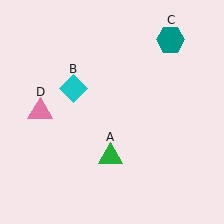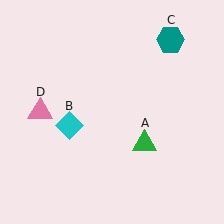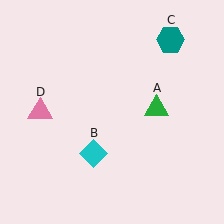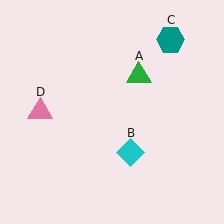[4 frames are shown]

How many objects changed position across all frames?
2 objects changed position: green triangle (object A), cyan diamond (object B).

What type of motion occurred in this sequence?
The green triangle (object A), cyan diamond (object B) rotated counterclockwise around the center of the scene.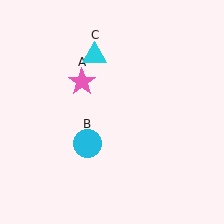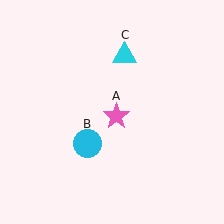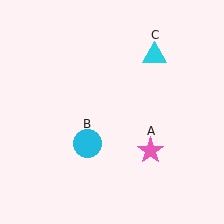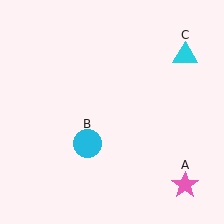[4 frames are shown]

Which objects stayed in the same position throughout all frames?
Cyan circle (object B) remained stationary.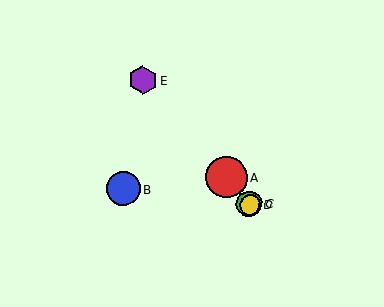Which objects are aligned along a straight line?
Objects A, C, D, E are aligned along a straight line.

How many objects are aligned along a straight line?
4 objects (A, C, D, E) are aligned along a straight line.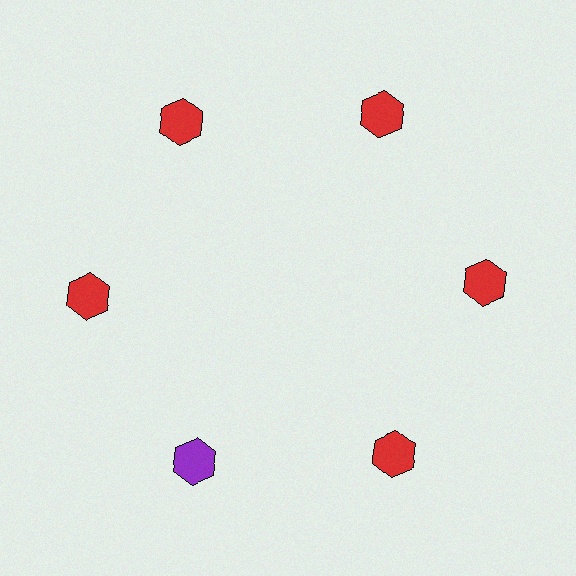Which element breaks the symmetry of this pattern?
The purple hexagon at roughly the 7 o'clock position breaks the symmetry. All other shapes are red hexagons.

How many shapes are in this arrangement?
There are 6 shapes arranged in a ring pattern.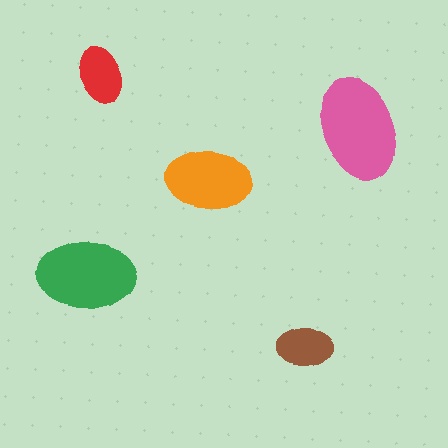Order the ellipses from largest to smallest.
the pink one, the green one, the orange one, the red one, the brown one.